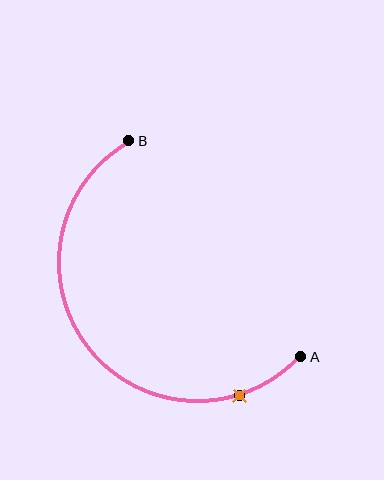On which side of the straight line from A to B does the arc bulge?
The arc bulges below and to the left of the straight line connecting A and B.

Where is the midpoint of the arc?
The arc midpoint is the point on the curve farthest from the straight line joining A and B. It sits below and to the left of that line.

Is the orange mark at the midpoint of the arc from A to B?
No. The orange mark lies on the arc but is closer to endpoint A. The arc midpoint would be at the point on the curve equidistant along the arc from both A and B.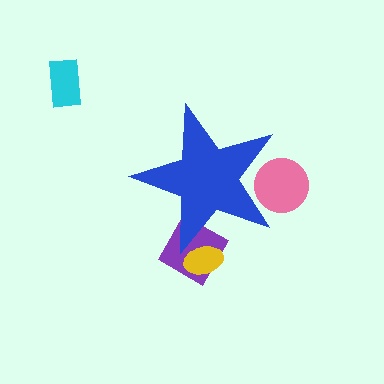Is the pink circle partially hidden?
Yes, the pink circle is partially hidden behind the blue star.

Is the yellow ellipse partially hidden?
Yes, the yellow ellipse is partially hidden behind the blue star.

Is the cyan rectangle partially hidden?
No, the cyan rectangle is fully visible.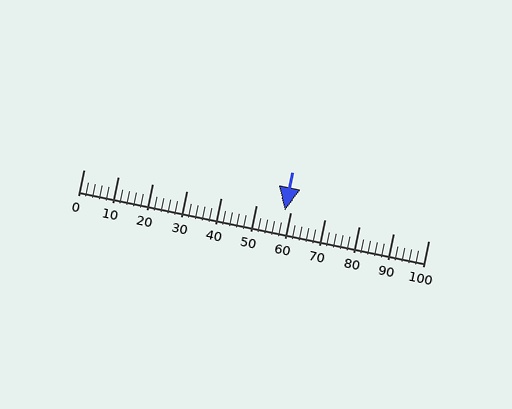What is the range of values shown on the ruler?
The ruler shows values from 0 to 100.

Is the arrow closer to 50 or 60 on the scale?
The arrow is closer to 60.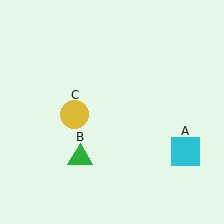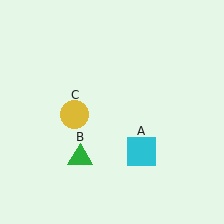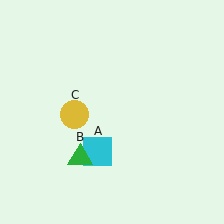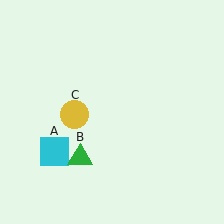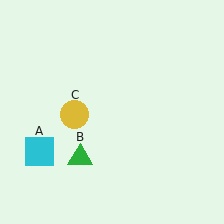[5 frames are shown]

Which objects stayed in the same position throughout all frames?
Green triangle (object B) and yellow circle (object C) remained stationary.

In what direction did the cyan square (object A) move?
The cyan square (object A) moved left.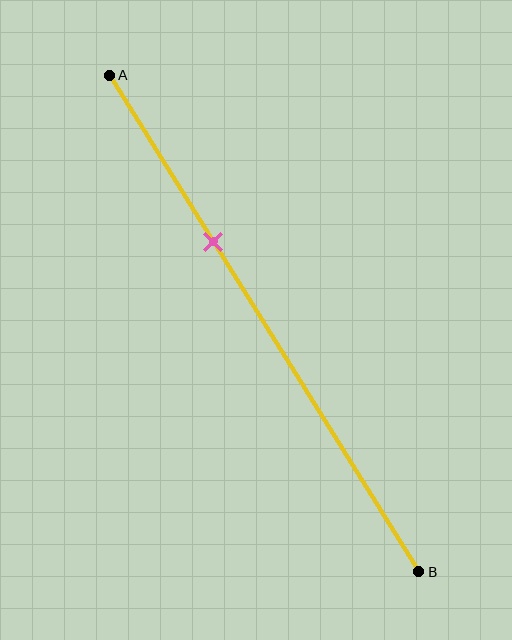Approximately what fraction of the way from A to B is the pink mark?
The pink mark is approximately 35% of the way from A to B.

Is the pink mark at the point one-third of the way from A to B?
Yes, the mark is approximately at the one-third point.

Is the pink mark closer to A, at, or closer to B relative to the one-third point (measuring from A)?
The pink mark is approximately at the one-third point of segment AB.